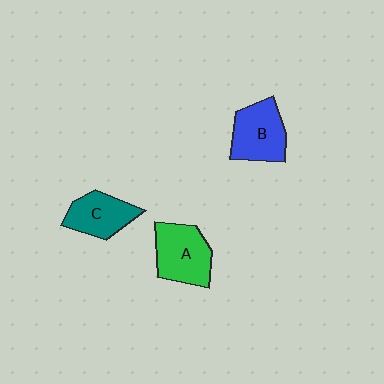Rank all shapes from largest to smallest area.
From largest to smallest: A (green), B (blue), C (teal).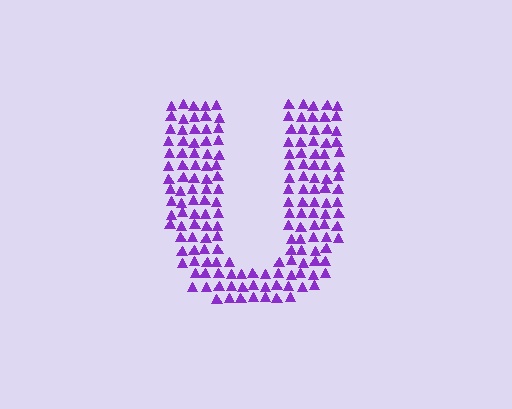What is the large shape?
The large shape is the letter U.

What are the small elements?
The small elements are triangles.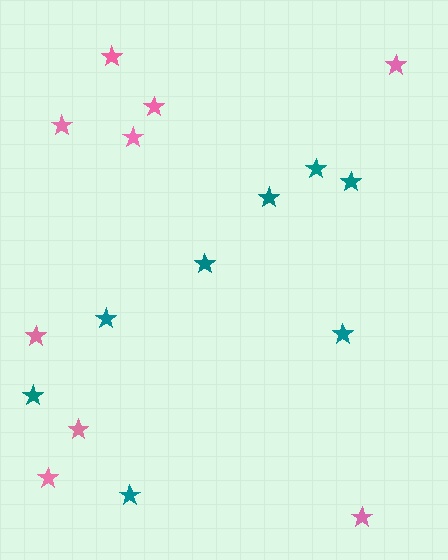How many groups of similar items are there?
There are 2 groups: one group of teal stars (8) and one group of pink stars (9).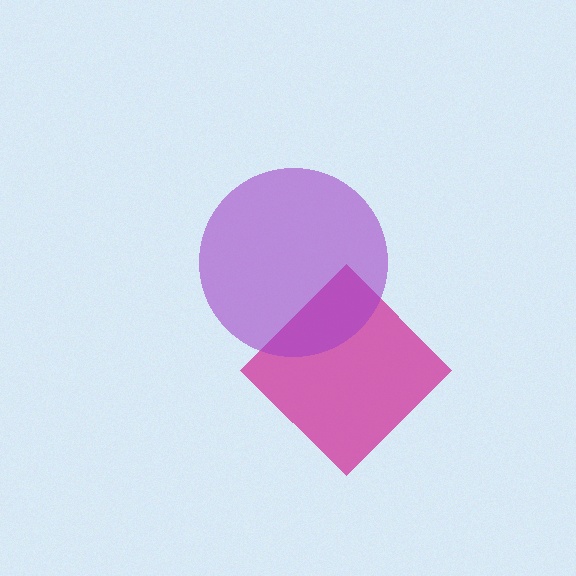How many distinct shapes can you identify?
There are 2 distinct shapes: a magenta diamond, a purple circle.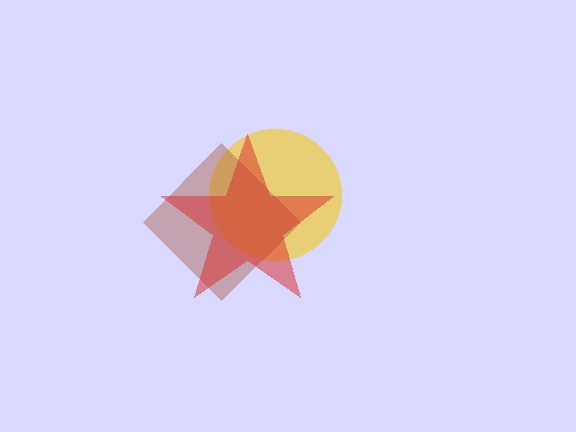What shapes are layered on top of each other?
The layered shapes are: a yellow circle, a brown diamond, a red star.